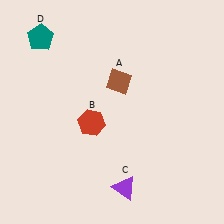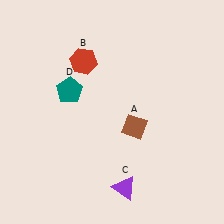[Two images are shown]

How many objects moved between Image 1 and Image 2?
3 objects moved between the two images.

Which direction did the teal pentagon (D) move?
The teal pentagon (D) moved down.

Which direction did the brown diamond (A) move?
The brown diamond (A) moved down.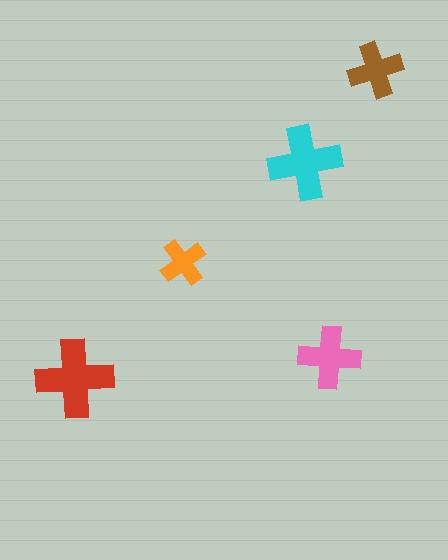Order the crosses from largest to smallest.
the red one, the cyan one, the pink one, the brown one, the orange one.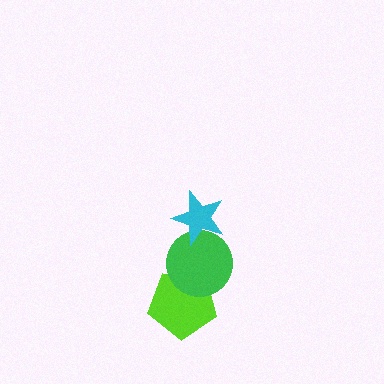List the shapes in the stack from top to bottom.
From top to bottom: the cyan star, the green circle, the lime pentagon.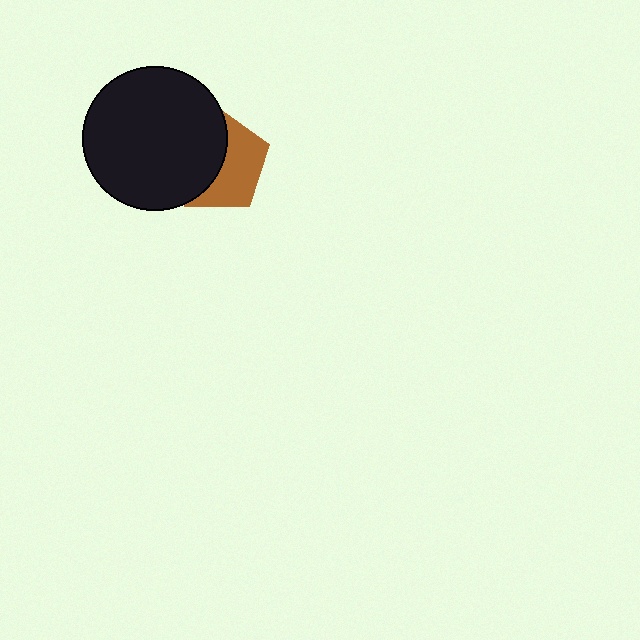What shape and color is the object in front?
The object in front is a black circle.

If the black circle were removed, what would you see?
You would see the complete brown pentagon.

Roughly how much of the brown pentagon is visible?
About half of it is visible (roughly 48%).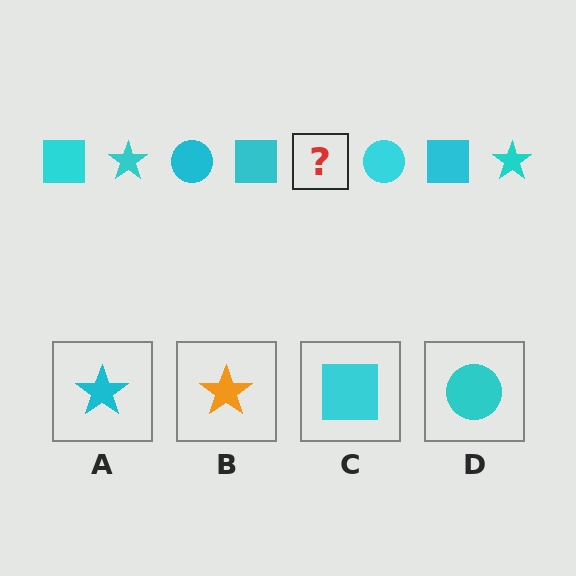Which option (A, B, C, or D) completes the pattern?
A.